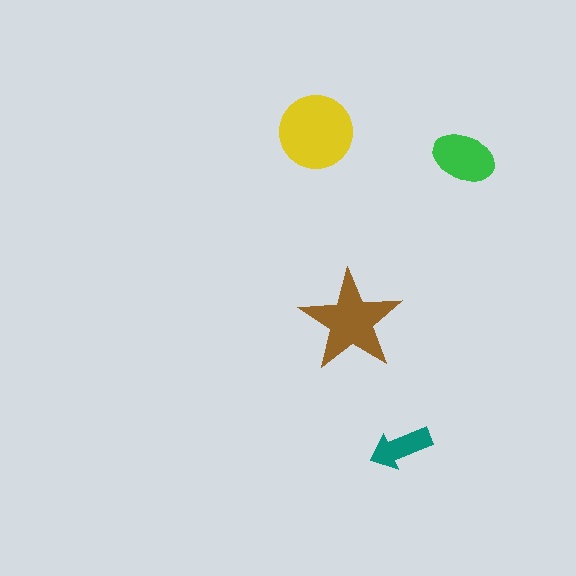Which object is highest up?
The yellow circle is topmost.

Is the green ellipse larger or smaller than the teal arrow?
Larger.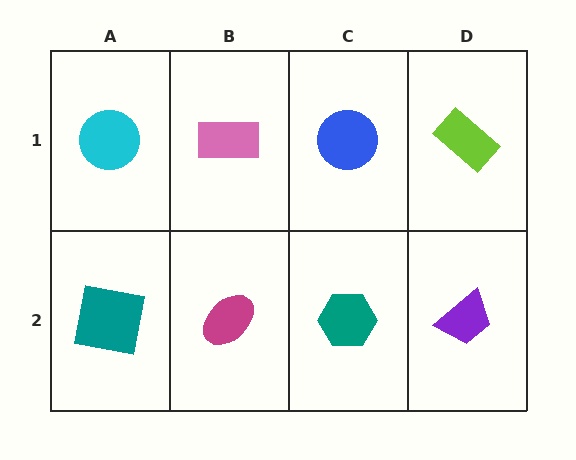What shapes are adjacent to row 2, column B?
A pink rectangle (row 1, column B), a teal square (row 2, column A), a teal hexagon (row 2, column C).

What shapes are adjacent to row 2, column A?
A cyan circle (row 1, column A), a magenta ellipse (row 2, column B).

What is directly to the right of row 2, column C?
A purple trapezoid.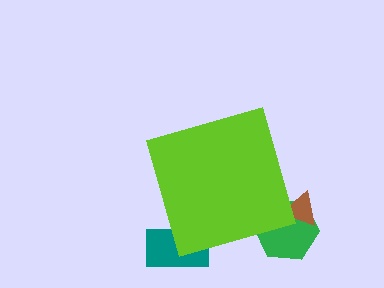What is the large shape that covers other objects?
A lime diamond.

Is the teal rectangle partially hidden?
Yes, the teal rectangle is partially hidden behind the lime diamond.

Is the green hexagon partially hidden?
Yes, the green hexagon is partially hidden behind the lime diamond.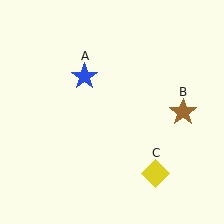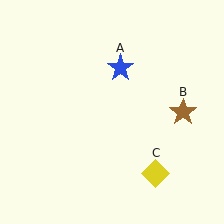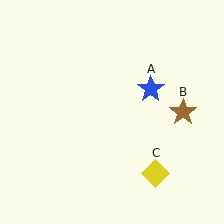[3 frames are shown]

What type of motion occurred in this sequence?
The blue star (object A) rotated clockwise around the center of the scene.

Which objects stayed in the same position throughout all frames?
Brown star (object B) and yellow diamond (object C) remained stationary.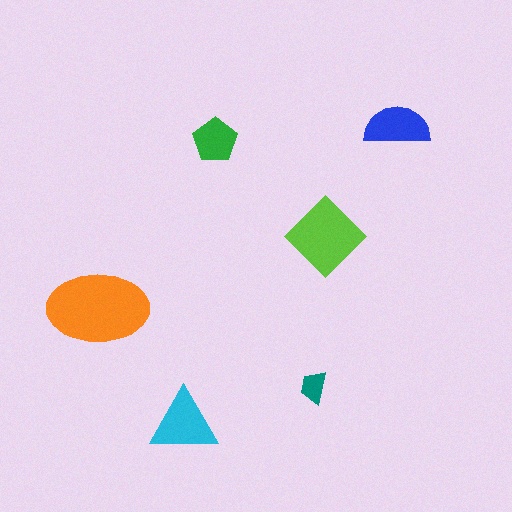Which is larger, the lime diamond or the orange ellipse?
The orange ellipse.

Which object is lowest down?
The cyan triangle is bottommost.